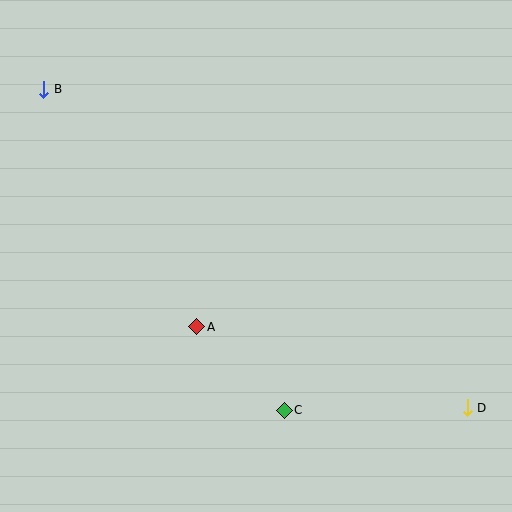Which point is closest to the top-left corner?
Point B is closest to the top-left corner.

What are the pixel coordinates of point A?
Point A is at (197, 327).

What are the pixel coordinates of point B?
Point B is at (44, 89).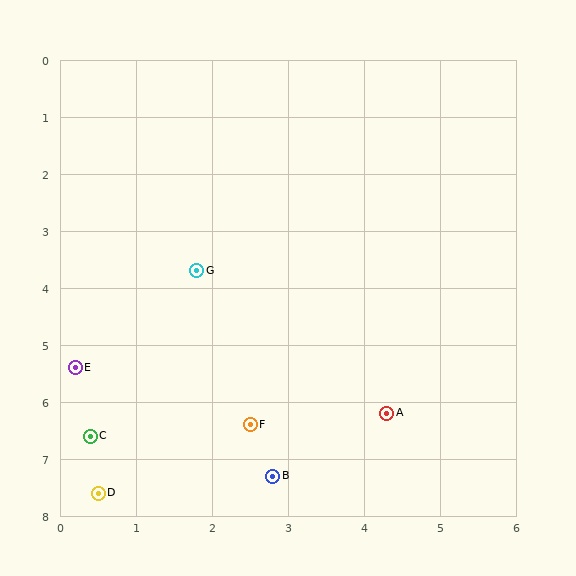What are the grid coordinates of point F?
Point F is at approximately (2.5, 6.4).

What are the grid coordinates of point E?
Point E is at approximately (0.2, 5.4).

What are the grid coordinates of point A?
Point A is at approximately (4.3, 6.2).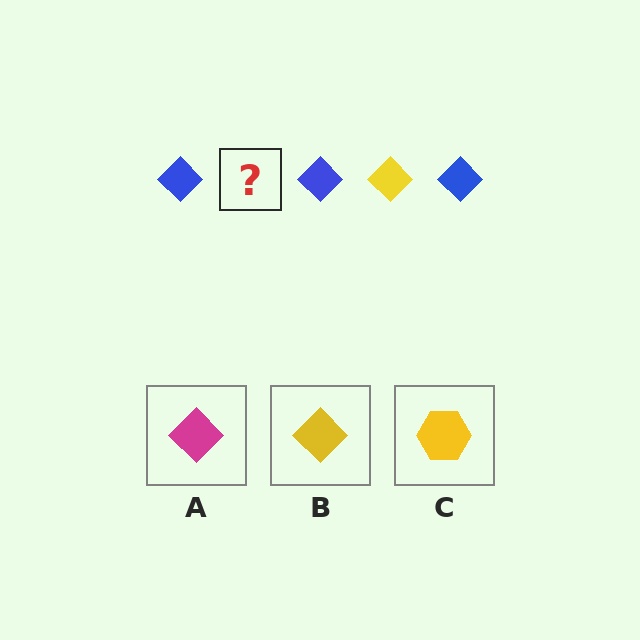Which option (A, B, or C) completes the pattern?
B.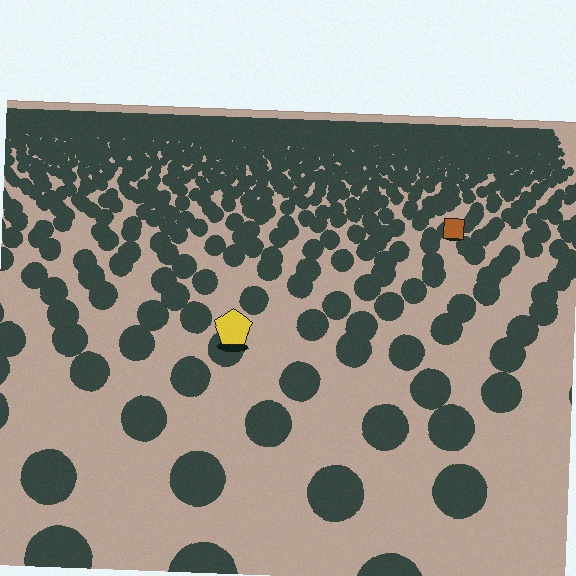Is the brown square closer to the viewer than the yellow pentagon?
No. The yellow pentagon is closer — you can tell from the texture gradient: the ground texture is coarser near it.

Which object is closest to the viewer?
The yellow pentagon is closest. The texture marks near it are larger and more spread out.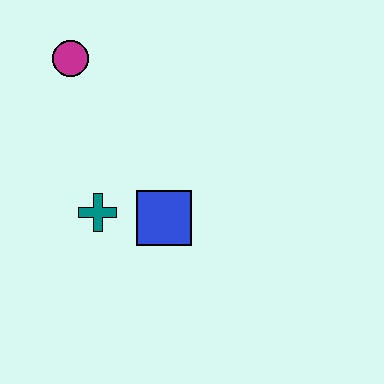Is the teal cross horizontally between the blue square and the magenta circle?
Yes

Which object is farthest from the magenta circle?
The blue square is farthest from the magenta circle.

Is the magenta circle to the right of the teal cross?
No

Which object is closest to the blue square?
The teal cross is closest to the blue square.